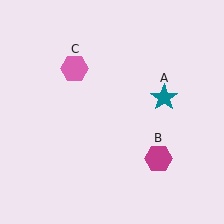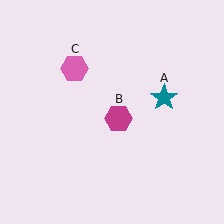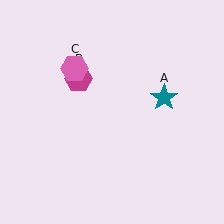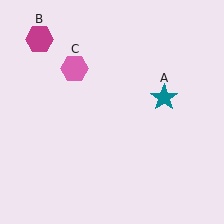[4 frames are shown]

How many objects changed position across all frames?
1 object changed position: magenta hexagon (object B).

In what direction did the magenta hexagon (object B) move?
The magenta hexagon (object B) moved up and to the left.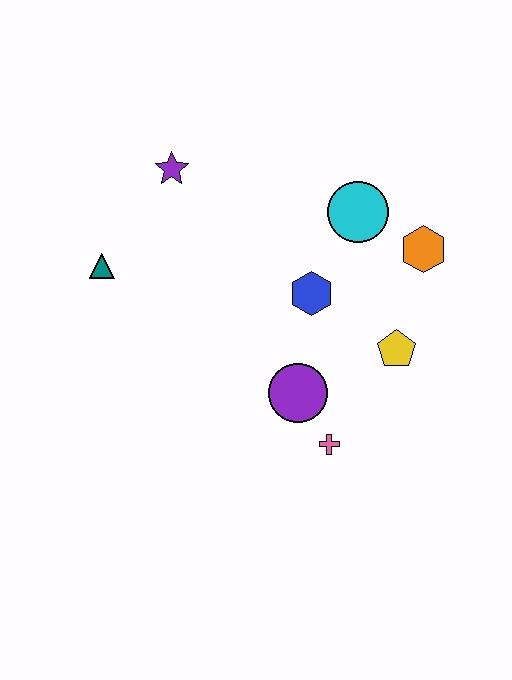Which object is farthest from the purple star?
The pink cross is farthest from the purple star.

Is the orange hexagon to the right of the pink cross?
Yes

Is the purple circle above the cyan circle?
No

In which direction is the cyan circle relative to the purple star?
The cyan circle is to the right of the purple star.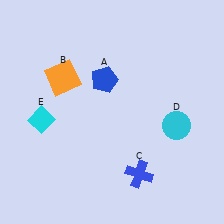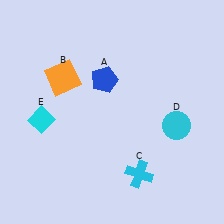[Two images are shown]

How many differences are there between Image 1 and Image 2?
There is 1 difference between the two images.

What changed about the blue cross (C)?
In Image 1, C is blue. In Image 2, it changed to cyan.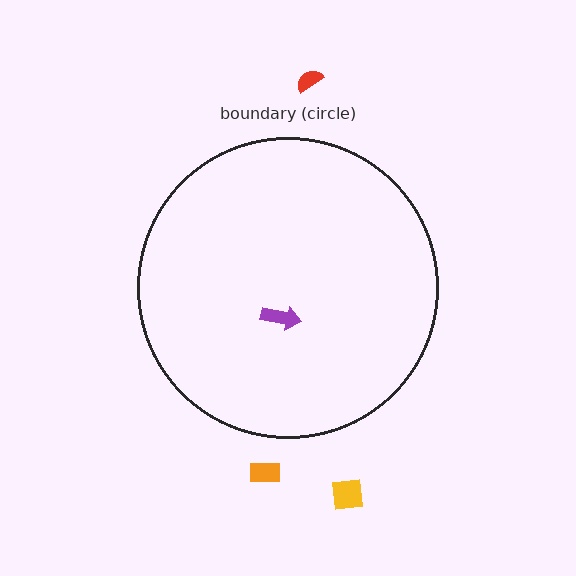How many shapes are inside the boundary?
1 inside, 3 outside.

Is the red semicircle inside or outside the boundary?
Outside.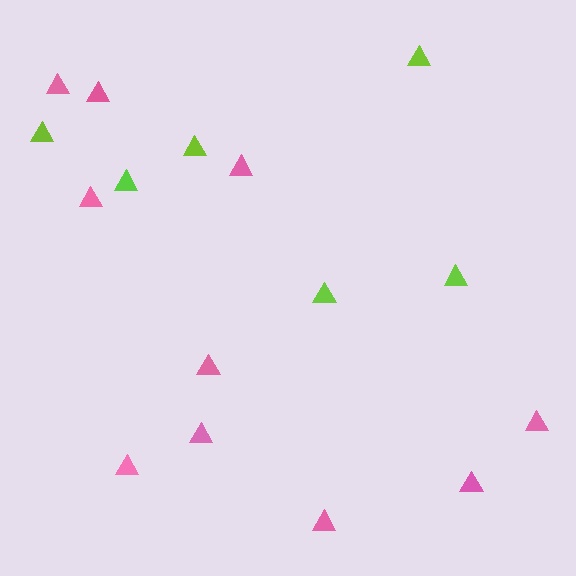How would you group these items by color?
There are 2 groups: one group of lime triangles (6) and one group of pink triangles (10).